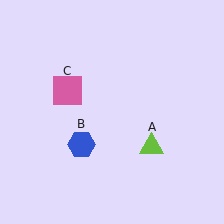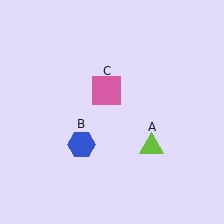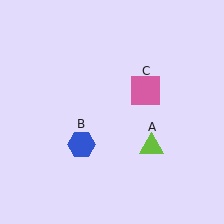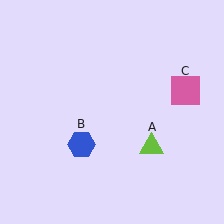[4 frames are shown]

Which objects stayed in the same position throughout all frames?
Lime triangle (object A) and blue hexagon (object B) remained stationary.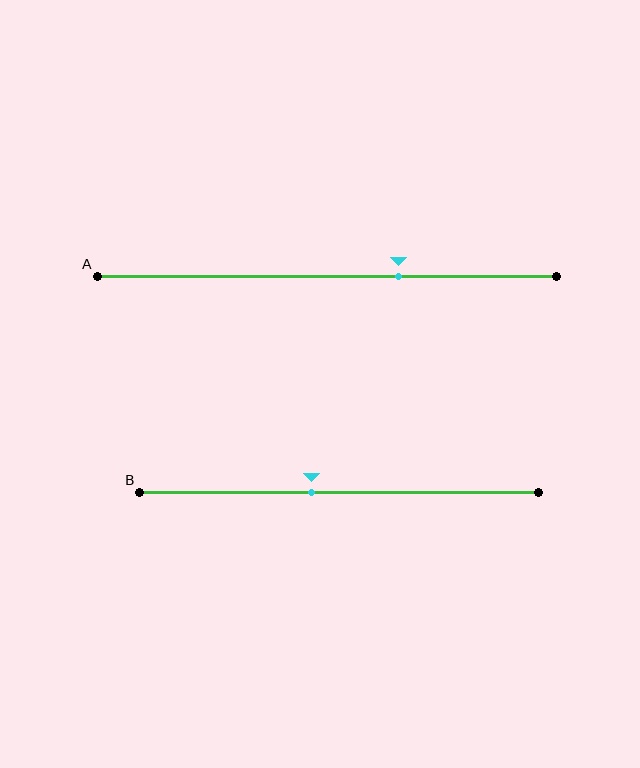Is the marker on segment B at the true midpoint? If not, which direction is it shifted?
No, the marker on segment B is shifted to the left by about 7% of the segment length.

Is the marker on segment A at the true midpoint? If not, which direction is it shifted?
No, the marker on segment A is shifted to the right by about 16% of the segment length.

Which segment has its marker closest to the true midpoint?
Segment B has its marker closest to the true midpoint.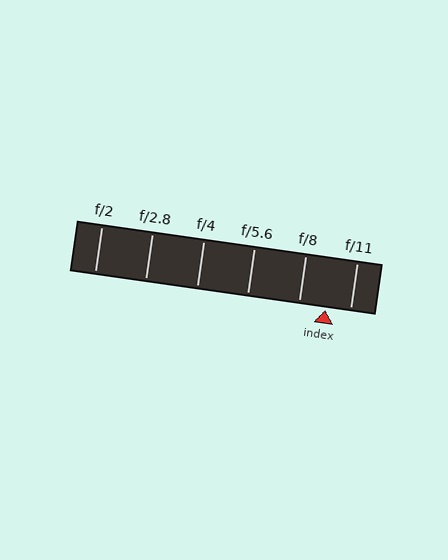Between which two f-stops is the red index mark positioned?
The index mark is between f/8 and f/11.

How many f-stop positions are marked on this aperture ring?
There are 6 f-stop positions marked.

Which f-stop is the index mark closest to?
The index mark is closest to f/11.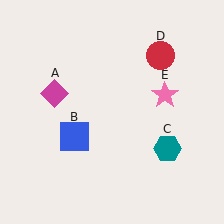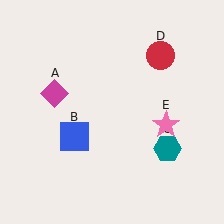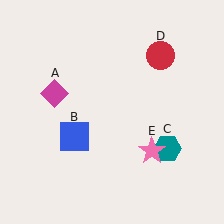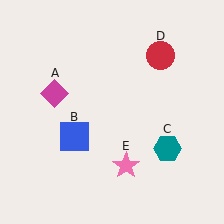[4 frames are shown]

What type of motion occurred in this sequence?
The pink star (object E) rotated clockwise around the center of the scene.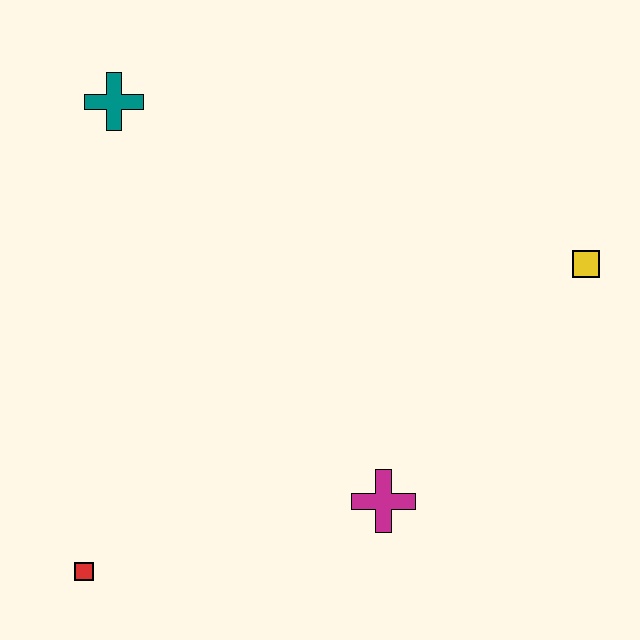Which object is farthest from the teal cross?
The yellow square is farthest from the teal cross.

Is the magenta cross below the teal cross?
Yes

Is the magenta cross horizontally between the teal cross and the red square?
No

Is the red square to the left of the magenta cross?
Yes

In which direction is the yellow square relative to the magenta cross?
The yellow square is above the magenta cross.